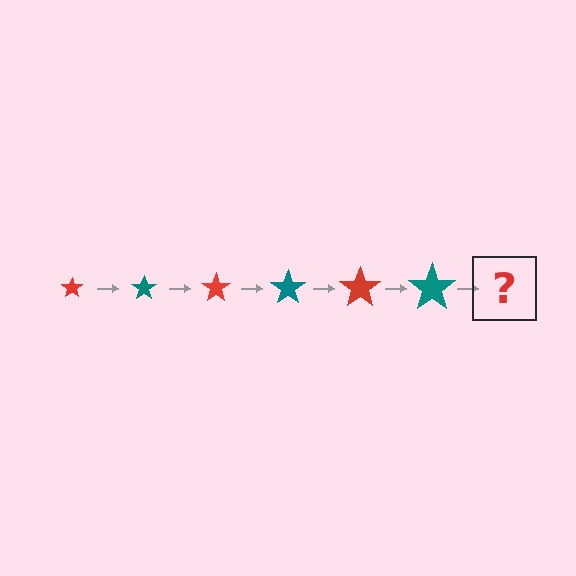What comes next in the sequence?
The next element should be a red star, larger than the previous one.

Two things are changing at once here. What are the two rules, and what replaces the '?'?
The two rules are that the star grows larger each step and the color cycles through red and teal. The '?' should be a red star, larger than the previous one.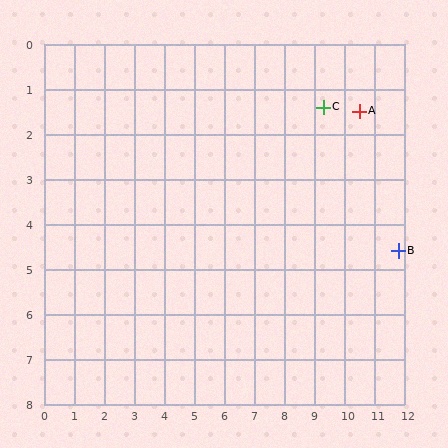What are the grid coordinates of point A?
Point A is at approximately (10.5, 1.5).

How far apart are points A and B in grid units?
Points A and B are about 3.4 grid units apart.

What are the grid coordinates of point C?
Point C is at approximately (9.3, 1.4).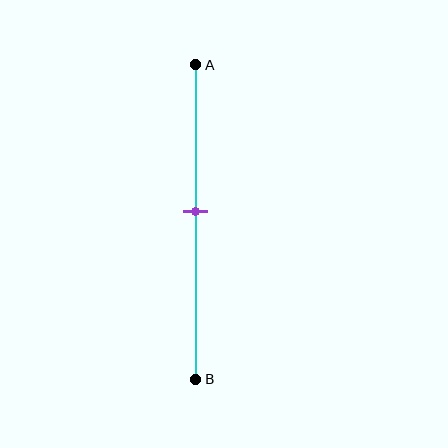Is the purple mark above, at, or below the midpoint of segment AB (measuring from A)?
The purple mark is above the midpoint of segment AB.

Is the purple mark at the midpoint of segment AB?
No, the mark is at about 45% from A, not at the 50% midpoint.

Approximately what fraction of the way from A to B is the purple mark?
The purple mark is approximately 45% of the way from A to B.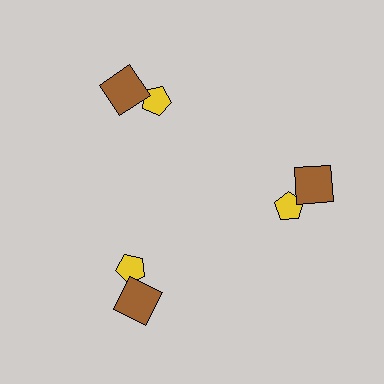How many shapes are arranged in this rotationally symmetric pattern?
There are 6 shapes, arranged in 3 groups of 2.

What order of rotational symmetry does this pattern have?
This pattern has 3-fold rotational symmetry.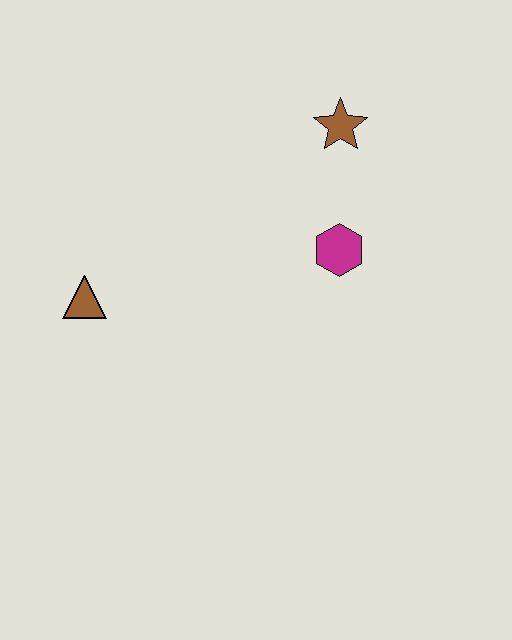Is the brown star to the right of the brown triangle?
Yes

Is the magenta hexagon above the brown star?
No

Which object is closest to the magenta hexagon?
The brown star is closest to the magenta hexagon.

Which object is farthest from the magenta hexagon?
The brown triangle is farthest from the magenta hexagon.